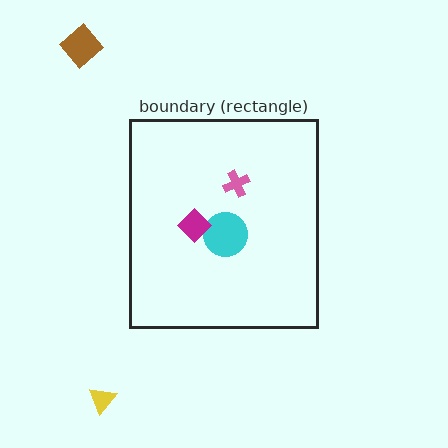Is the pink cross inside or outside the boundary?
Inside.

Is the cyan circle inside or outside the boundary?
Inside.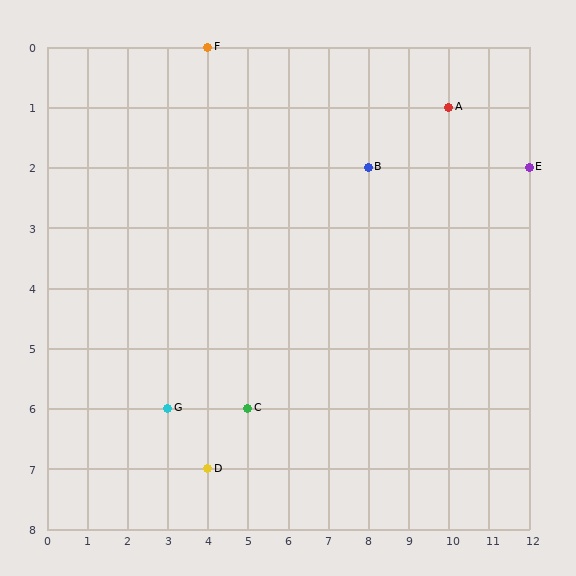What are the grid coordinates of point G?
Point G is at grid coordinates (3, 6).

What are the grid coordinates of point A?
Point A is at grid coordinates (10, 1).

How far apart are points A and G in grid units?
Points A and G are 7 columns and 5 rows apart (about 8.6 grid units diagonally).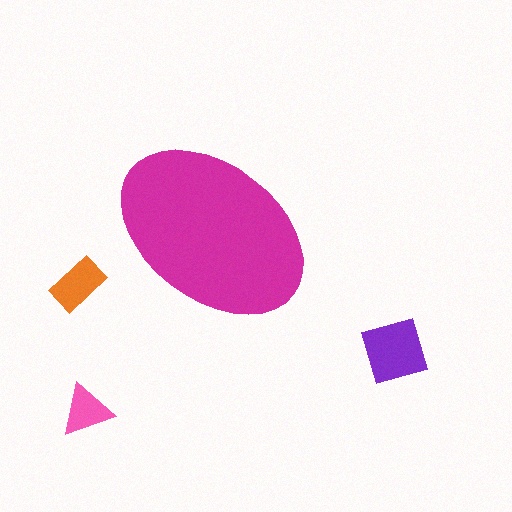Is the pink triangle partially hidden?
No, the pink triangle is fully visible.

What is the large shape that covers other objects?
A magenta ellipse.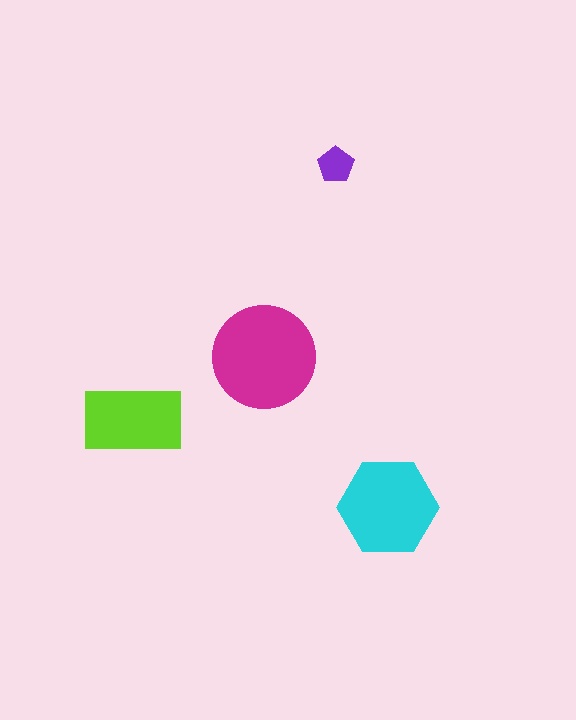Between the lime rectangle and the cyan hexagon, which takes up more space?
The cyan hexagon.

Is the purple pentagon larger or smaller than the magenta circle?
Smaller.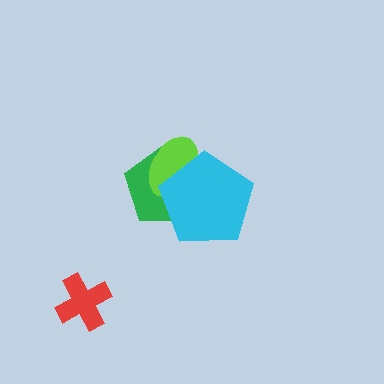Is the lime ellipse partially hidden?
Yes, it is partially covered by another shape.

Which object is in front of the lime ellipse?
The cyan pentagon is in front of the lime ellipse.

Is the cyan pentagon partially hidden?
No, no other shape covers it.